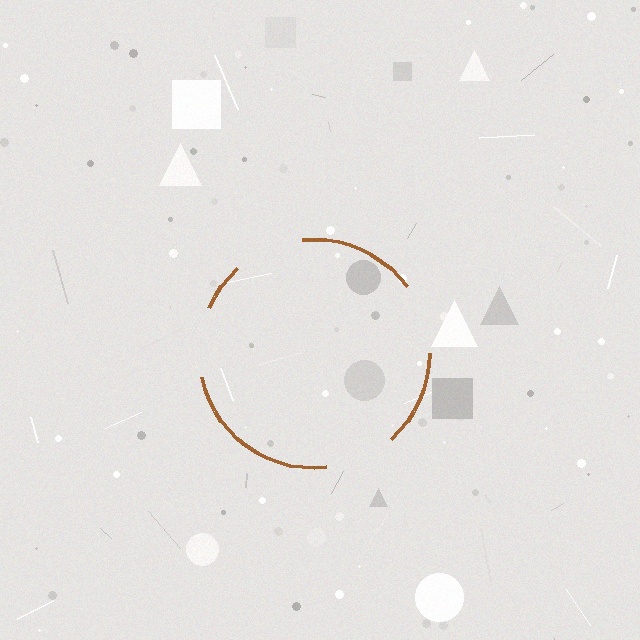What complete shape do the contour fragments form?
The contour fragments form a circle.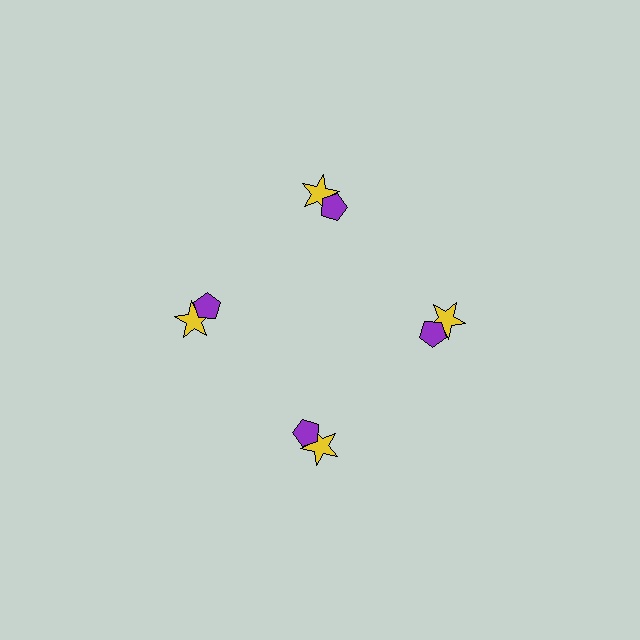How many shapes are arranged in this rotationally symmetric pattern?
There are 8 shapes, arranged in 4 groups of 2.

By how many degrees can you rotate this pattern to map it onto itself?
The pattern maps onto itself every 90 degrees of rotation.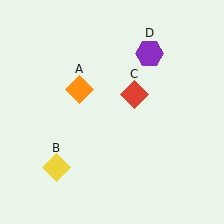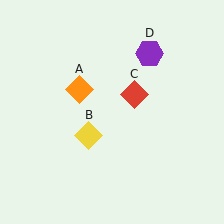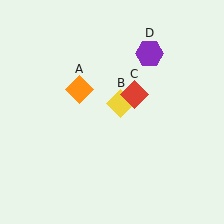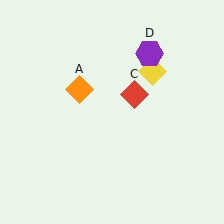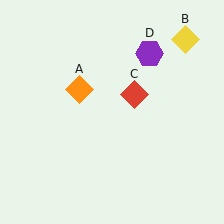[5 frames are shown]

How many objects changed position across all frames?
1 object changed position: yellow diamond (object B).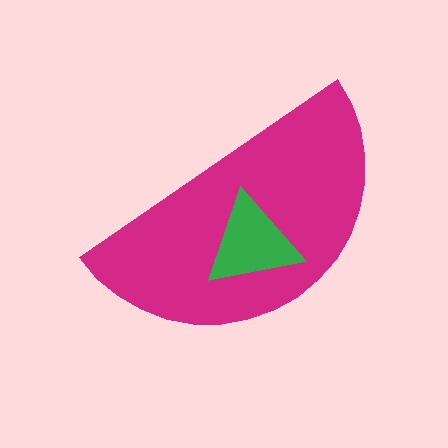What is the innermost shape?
The green triangle.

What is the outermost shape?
The magenta semicircle.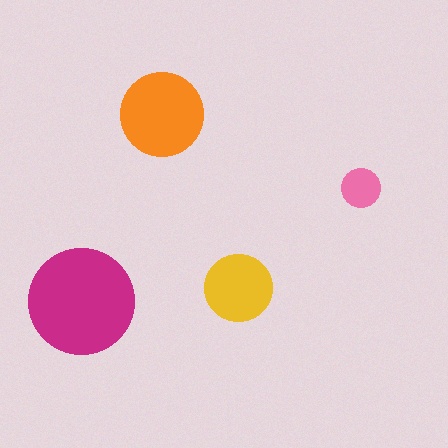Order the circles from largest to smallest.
the magenta one, the orange one, the yellow one, the pink one.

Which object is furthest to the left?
The magenta circle is leftmost.